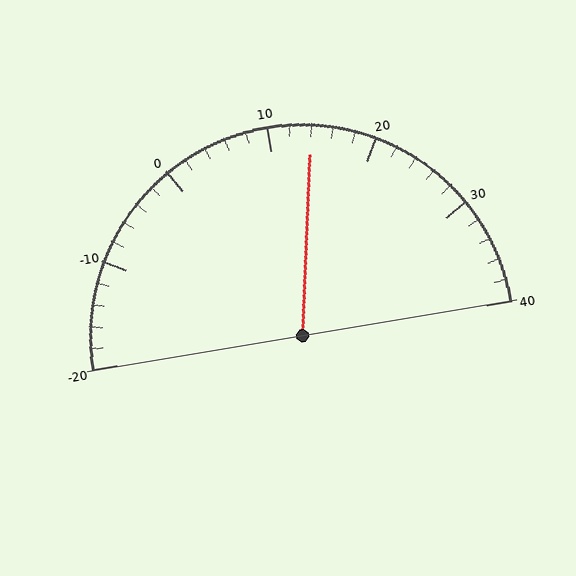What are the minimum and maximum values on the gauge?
The gauge ranges from -20 to 40.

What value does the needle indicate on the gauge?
The needle indicates approximately 14.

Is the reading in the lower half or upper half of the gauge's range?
The reading is in the upper half of the range (-20 to 40).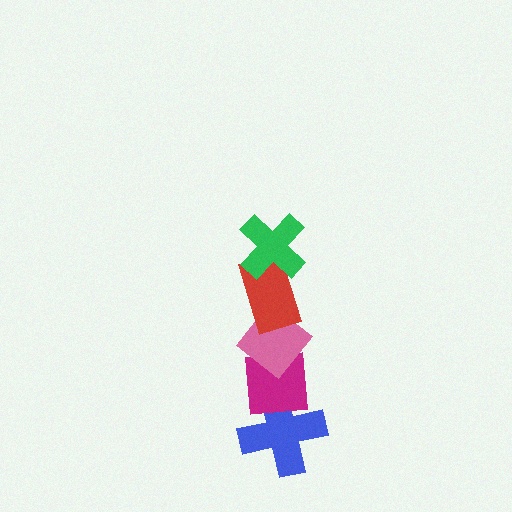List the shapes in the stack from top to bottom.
From top to bottom: the green cross, the red rectangle, the pink diamond, the magenta square, the blue cross.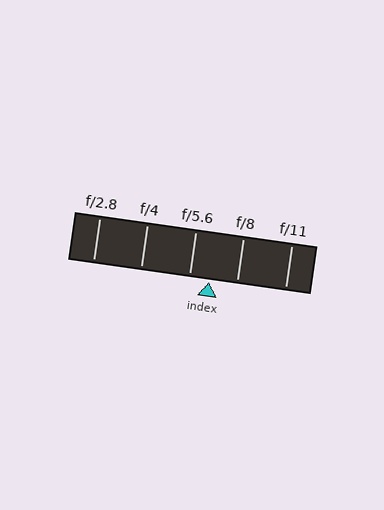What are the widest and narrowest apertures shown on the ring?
The widest aperture shown is f/2.8 and the narrowest is f/11.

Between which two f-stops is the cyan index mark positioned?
The index mark is between f/5.6 and f/8.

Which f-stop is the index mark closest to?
The index mark is closest to f/5.6.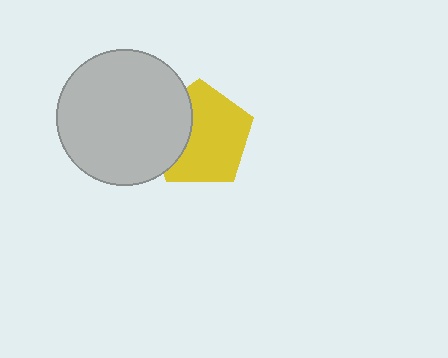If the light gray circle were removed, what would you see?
You would see the complete yellow pentagon.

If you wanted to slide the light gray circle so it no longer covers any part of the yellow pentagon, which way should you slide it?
Slide it left — that is the most direct way to separate the two shapes.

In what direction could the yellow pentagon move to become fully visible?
The yellow pentagon could move right. That would shift it out from behind the light gray circle entirely.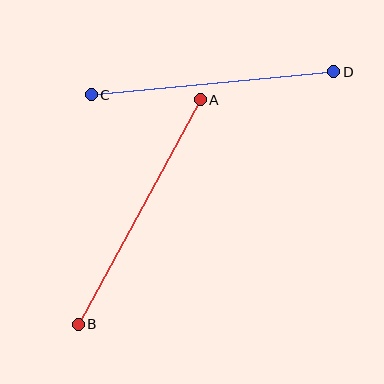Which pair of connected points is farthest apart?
Points A and B are farthest apart.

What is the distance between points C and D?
The distance is approximately 244 pixels.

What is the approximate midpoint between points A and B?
The midpoint is at approximately (139, 212) pixels.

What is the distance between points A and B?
The distance is approximately 255 pixels.